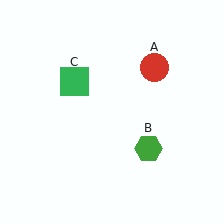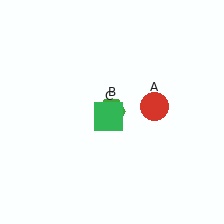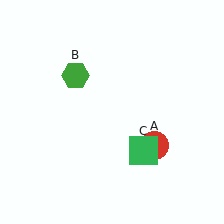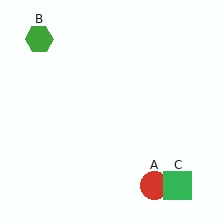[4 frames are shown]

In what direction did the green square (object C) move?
The green square (object C) moved down and to the right.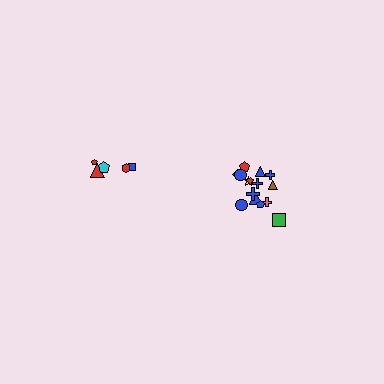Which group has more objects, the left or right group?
The right group.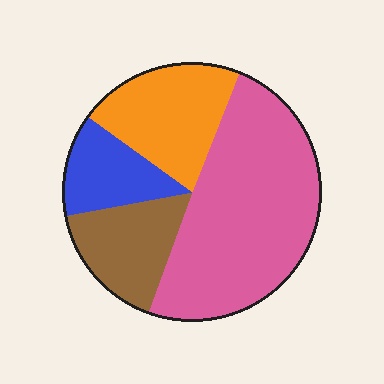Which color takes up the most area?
Pink, at roughly 50%.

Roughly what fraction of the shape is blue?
Blue takes up about one eighth (1/8) of the shape.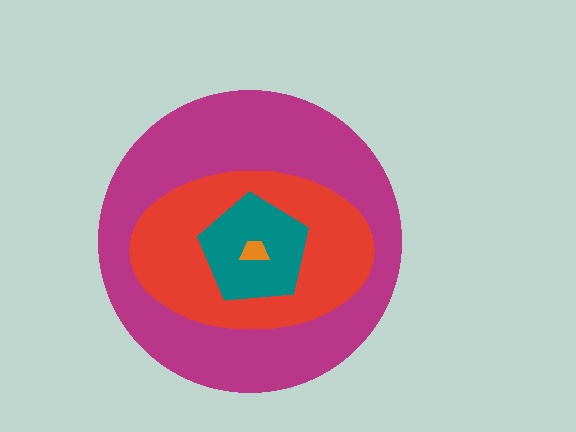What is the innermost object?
The orange trapezoid.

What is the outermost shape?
The magenta circle.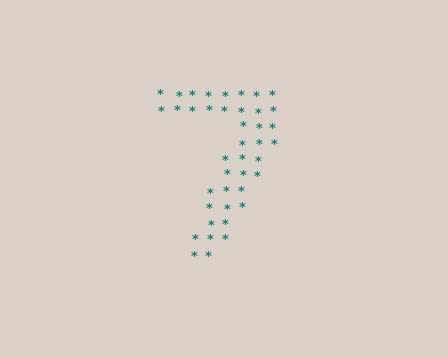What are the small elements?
The small elements are asterisks.